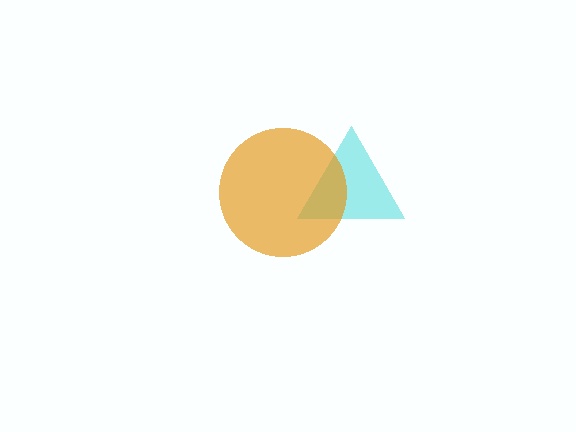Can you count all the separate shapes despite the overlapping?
Yes, there are 2 separate shapes.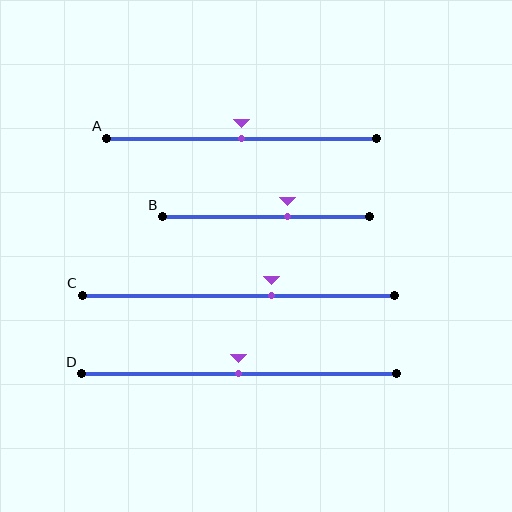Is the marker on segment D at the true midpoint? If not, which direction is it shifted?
Yes, the marker on segment D is at the true midpoint.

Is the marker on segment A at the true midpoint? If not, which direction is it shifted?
Yes, the marker on segment A is at the true midpoint.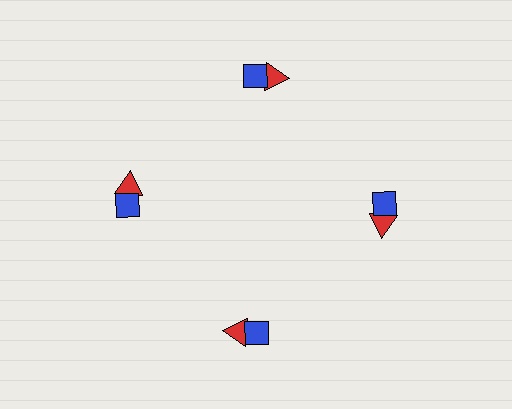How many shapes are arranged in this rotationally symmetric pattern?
There are 8 shapes, arranged in 4 groups of 2.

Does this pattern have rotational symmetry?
Yes, this pattern has 4-fold rotational symmetry. It looks the same after rotating 90 degrees around the center.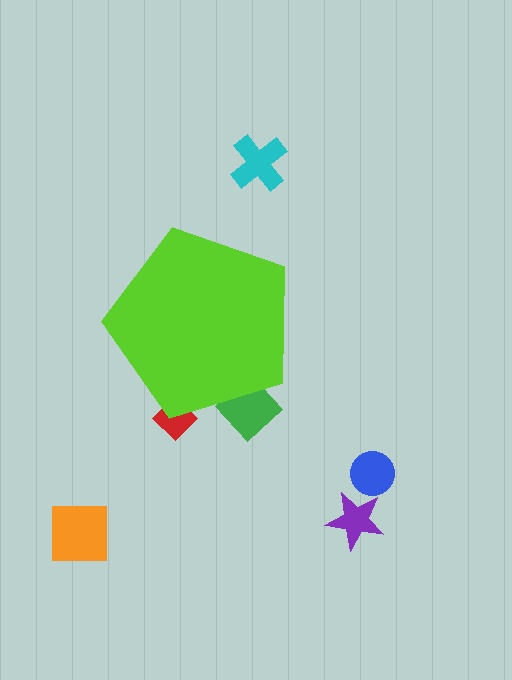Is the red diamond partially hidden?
Yes, the red diamond is partially hidden behind the lime pentagon.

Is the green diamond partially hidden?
Yes, the green diamond is partially hidden behind the lime pentagon.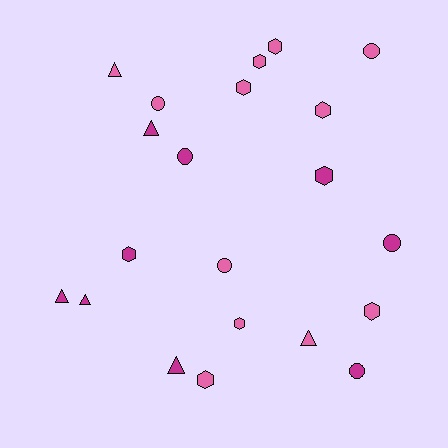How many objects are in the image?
There are 21 objects.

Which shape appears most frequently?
Hexagon, with 9 objects.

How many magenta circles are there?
There are 3 magenta circles.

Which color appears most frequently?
Pink, with 12 objects.